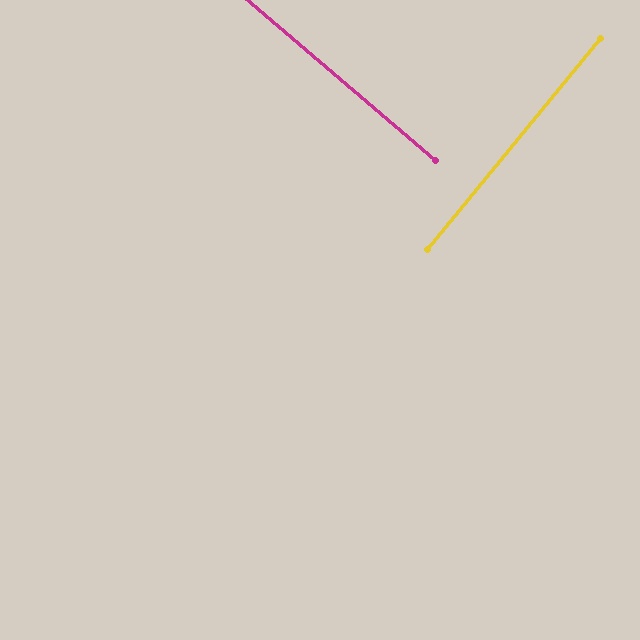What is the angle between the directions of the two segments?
Approximately 89 degrees.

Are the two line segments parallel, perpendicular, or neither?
Perpendicular — they meet at approximately 89°.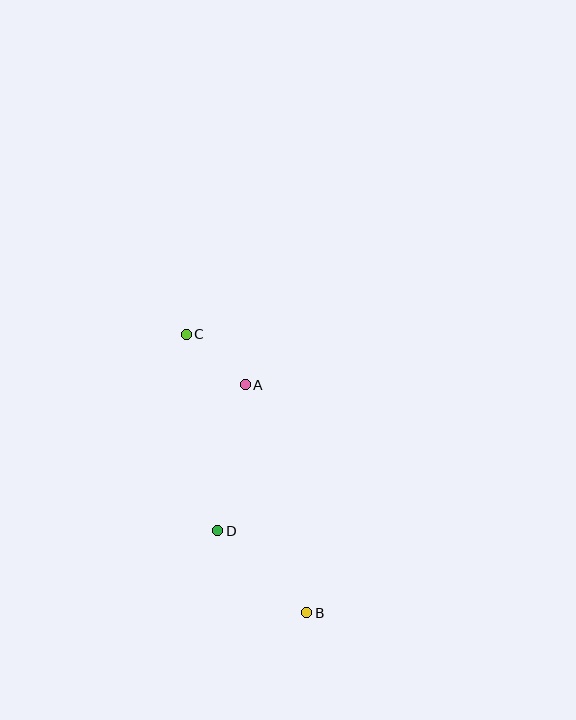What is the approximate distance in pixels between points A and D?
The distance between A and D is approximately 148 pixels.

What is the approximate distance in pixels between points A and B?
The distance between A and B is approximately 236 pixels.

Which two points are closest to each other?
Points A and C are closest to each other.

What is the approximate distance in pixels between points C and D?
The distance between C and D is approximately 199 pixels.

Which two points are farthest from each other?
Points B and C are farthest from each other.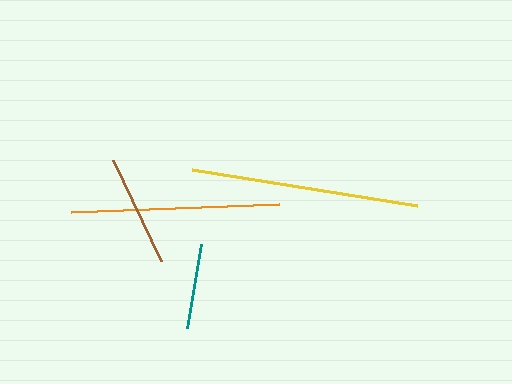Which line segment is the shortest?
The teal line is the shortest at approximately 85 pixels.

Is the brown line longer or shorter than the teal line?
The brown line is longer than the teal line.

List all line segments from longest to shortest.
From longest to shortest: yellow, orange, brown, teal.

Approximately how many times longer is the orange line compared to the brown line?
The orange line is approximately 1.9 times the length of the brown line.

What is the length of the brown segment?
The brown segment is approximately 112 pixels long.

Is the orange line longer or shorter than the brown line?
The orange line is longer than the brown line.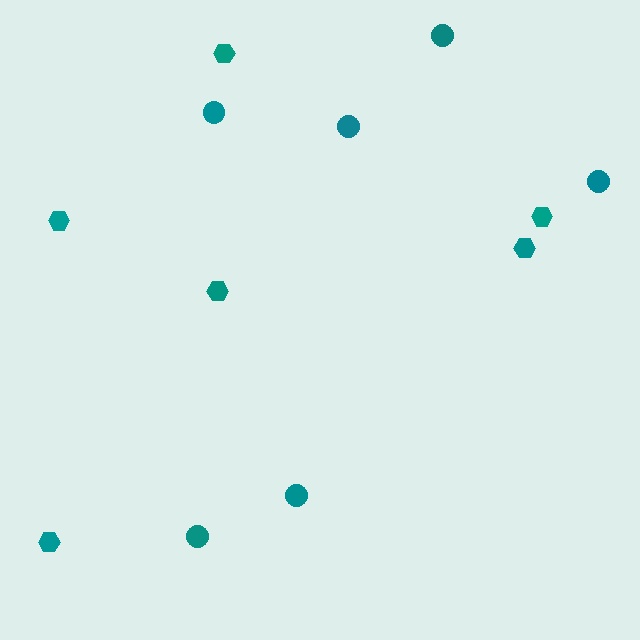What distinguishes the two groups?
There are 2 groups: one group of hexagons (6) and one group of circles (6).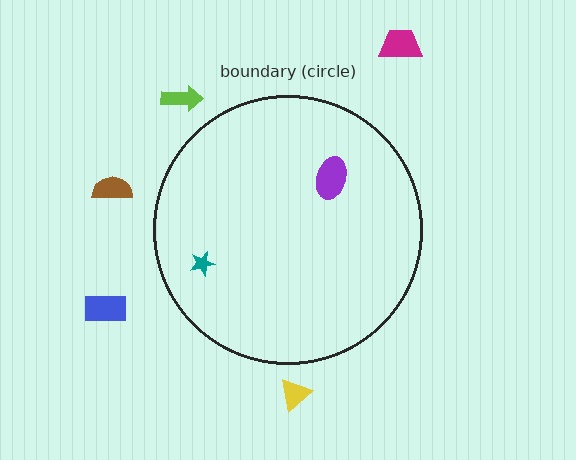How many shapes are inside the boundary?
2 inside, 5 outside.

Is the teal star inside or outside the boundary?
Inside.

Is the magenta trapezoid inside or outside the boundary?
Outside.